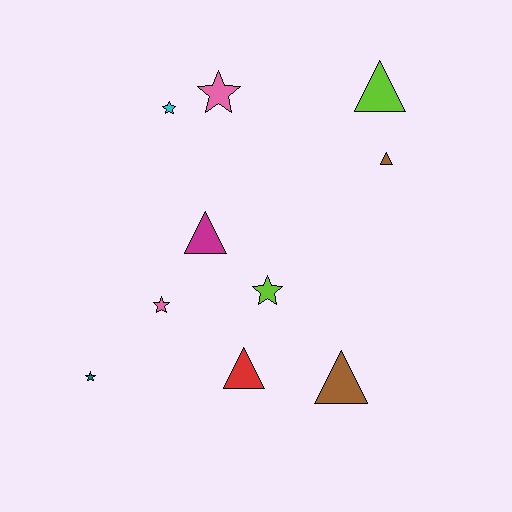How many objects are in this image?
There are 10 objects.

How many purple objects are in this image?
There are no purple objects.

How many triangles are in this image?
There are 5 triangles.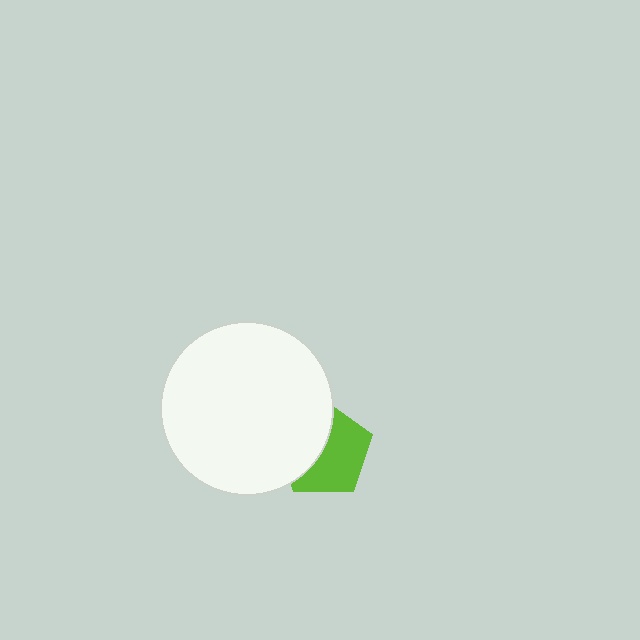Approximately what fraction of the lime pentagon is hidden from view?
Roughly 45% of the lime pentagon is hidden behind the white circle.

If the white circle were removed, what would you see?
You would see the complete lime pentagon.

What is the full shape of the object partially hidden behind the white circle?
The partially hidden object is a lime pentagon.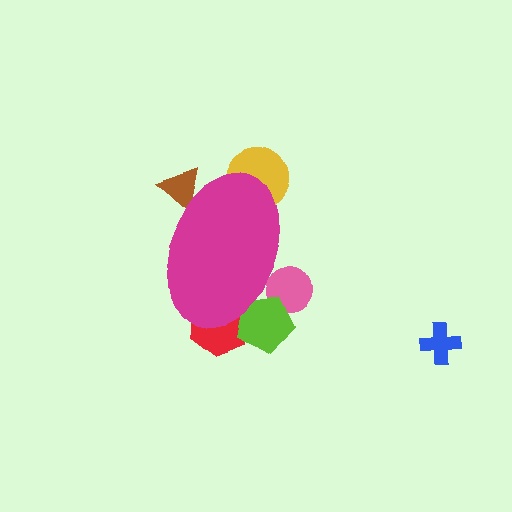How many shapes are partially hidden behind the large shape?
5 shapes are partially hidden.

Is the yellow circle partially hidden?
Yes, the yellow circle is partially hidden behind the magenta ellipse.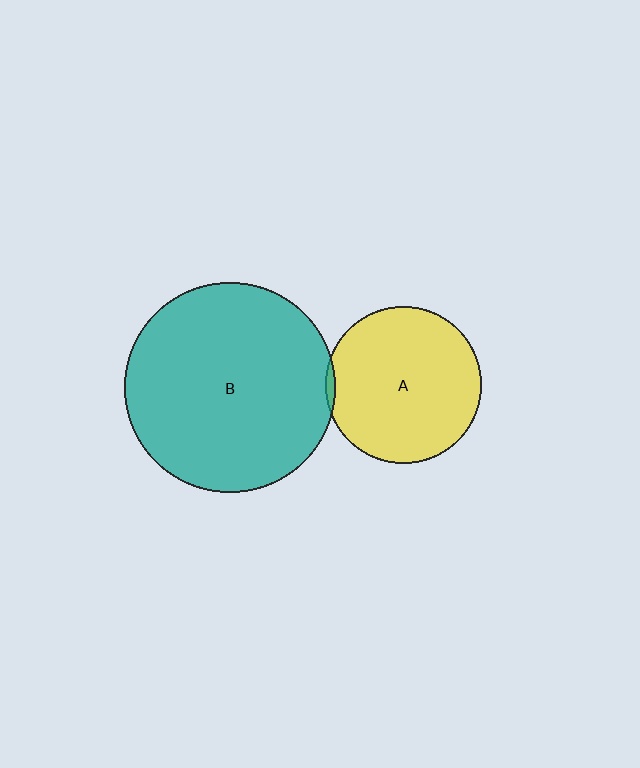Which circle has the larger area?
Circle B (teal).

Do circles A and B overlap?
Yes.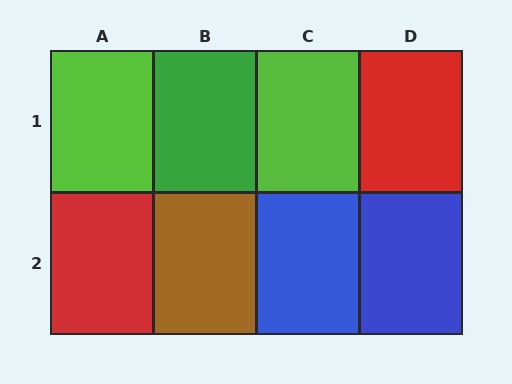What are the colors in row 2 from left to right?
Red, brown, blue, blue.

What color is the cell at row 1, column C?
Lime.